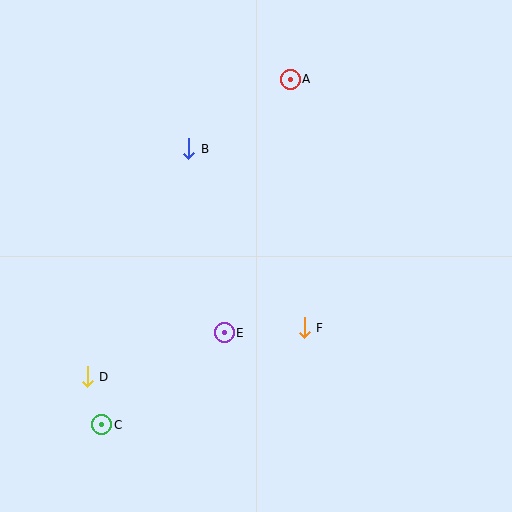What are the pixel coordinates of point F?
Point F is at (304, 328).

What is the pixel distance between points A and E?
The distance between A and E is 262 pixels.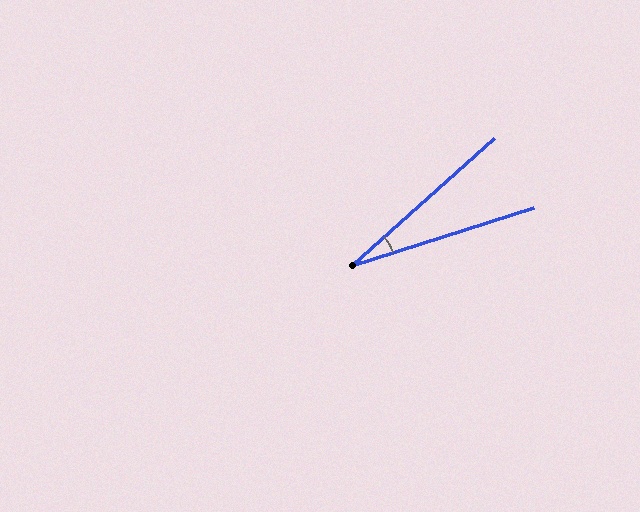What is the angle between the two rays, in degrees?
Approximately 24 degrees.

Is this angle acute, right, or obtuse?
It is acute.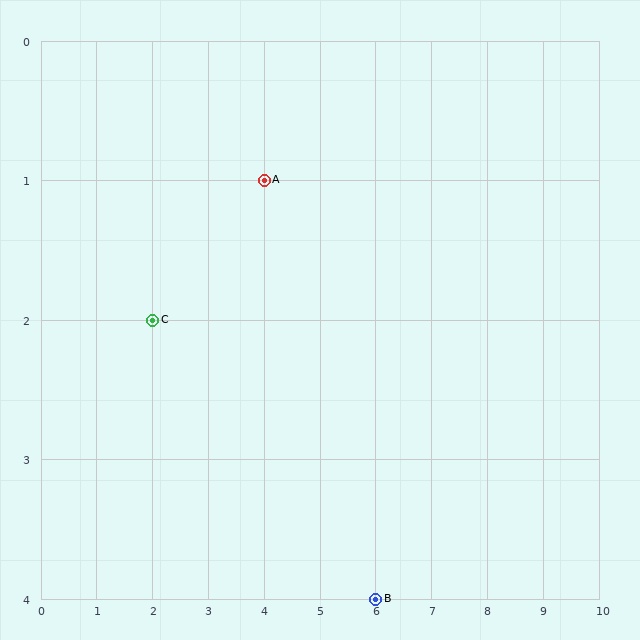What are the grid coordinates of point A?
Point A is at grid coordinates (4, 1).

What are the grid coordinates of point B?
Point B is at grid coordinates (6, 4).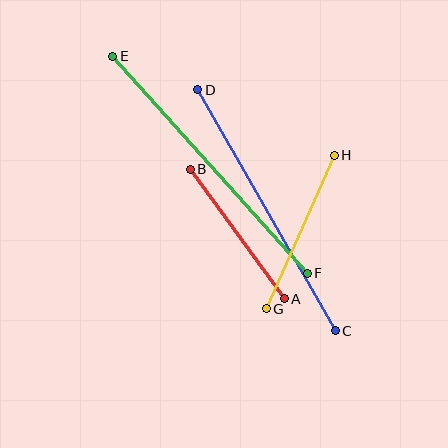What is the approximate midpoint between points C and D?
The midpoint is at approximately (266, 210) pixels.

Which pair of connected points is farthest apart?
Points E and F are farthest apart.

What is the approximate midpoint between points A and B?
The midpoint is at approximately (237, 234) pixels.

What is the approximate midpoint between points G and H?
The midpoint is at approximately (300, 232) pixels.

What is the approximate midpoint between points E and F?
The midpoint is at approximately (210, 165) pixels.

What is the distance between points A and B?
The distance is approximately 160 pixels.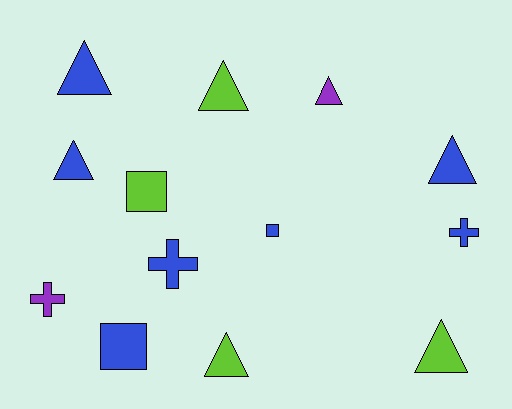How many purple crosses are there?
There is 1 purple cross.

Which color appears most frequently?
Blue, with 7 objects.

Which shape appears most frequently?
Triangle, with 7 objects.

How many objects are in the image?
There are 13 objects.